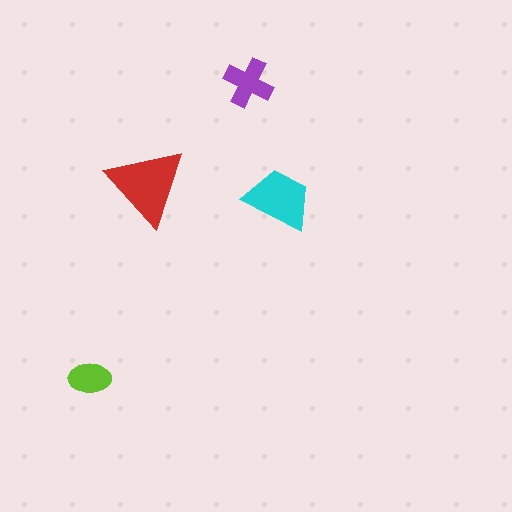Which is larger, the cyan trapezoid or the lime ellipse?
The cyan trapezoid.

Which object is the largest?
The red triangle.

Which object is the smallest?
The lime ellipse.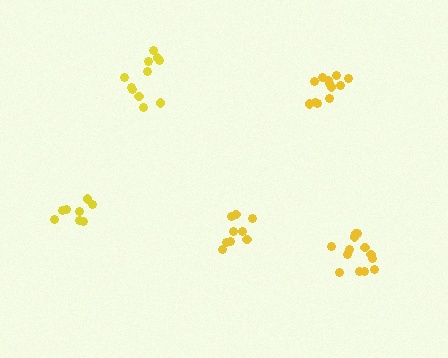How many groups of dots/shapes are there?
There are 5 groups.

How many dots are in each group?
Group 1: 11 dots, Group 2: 9 dots, Group 3: 13 dots, Group 4: 12 dots, Group 5: 8 dots (53 total).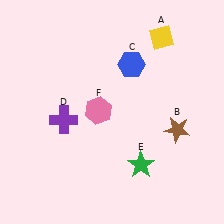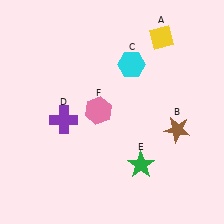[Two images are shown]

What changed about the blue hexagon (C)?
In Image 1, C is blue. In Image 2, it changed to cyan.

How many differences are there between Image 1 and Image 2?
There is 1 difference between the two images.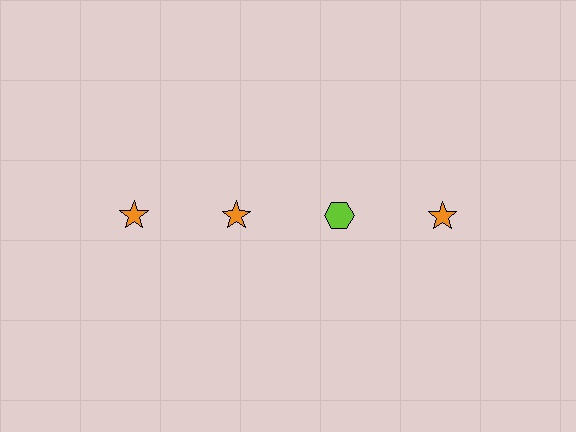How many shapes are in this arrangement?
There are 4 shapes arranged in a grid pattern.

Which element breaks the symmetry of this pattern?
The lime hexagon in the top row, center column breaks the symmetry. All other shapes are orange stars.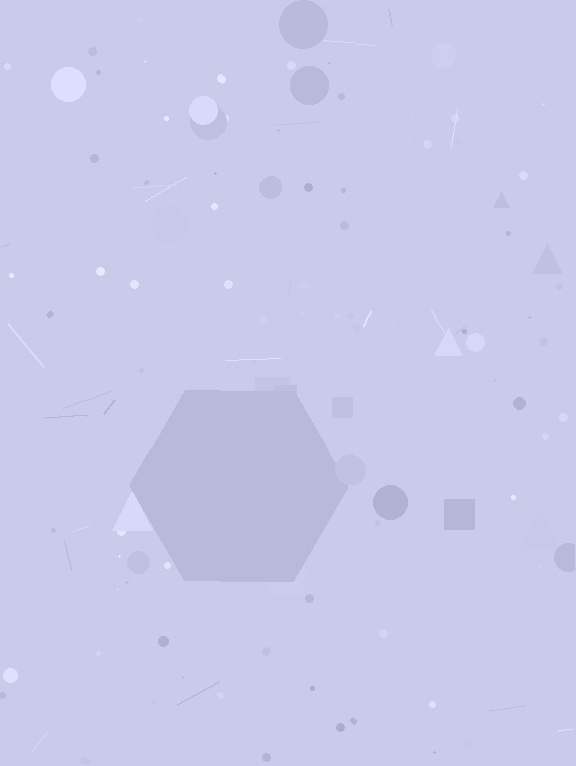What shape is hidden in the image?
A hexagon is hidden in the image.